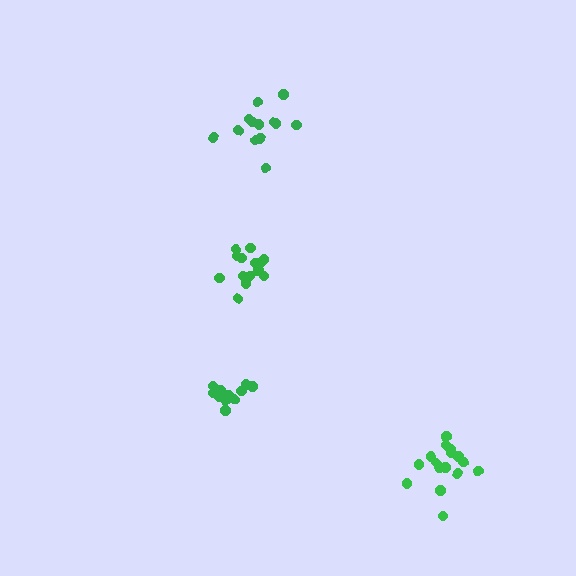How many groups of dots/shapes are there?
There are 4 groups.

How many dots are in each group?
Group 1: 15 dots, Group 2: 12 dots, Group 3: 16 dots, Group 4: 13 dots (56 total).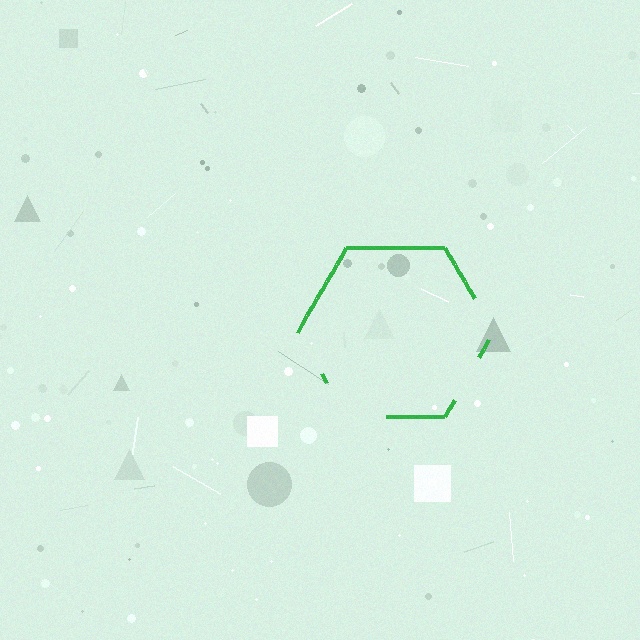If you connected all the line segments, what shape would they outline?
They would outline a hexagon.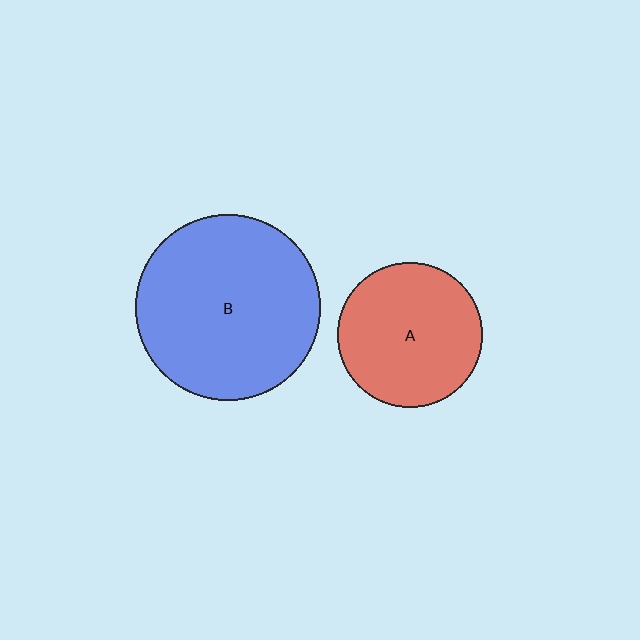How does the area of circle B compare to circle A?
Approximately 1.6 times.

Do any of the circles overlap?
No, none of the circles overlap.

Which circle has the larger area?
Circle B (blue).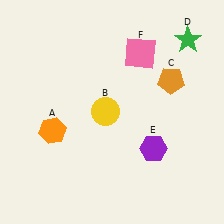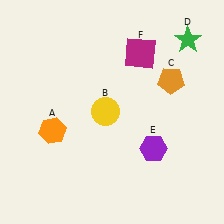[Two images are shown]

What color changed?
The square (F) changed from pink in Image 1 to magenta in Image 2.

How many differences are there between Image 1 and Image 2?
There is 1 difference between the two images.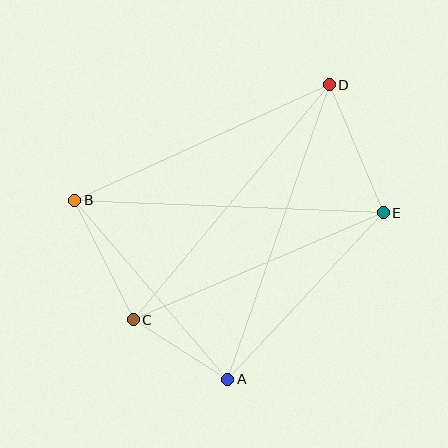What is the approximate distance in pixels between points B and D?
The distance between B and D is approximately 279 pixels.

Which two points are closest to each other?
Points A and C are closest to each other.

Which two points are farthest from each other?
Points A and D are farthest from each other.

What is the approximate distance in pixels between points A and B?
The distance between A and B is approximately 236 pixels.